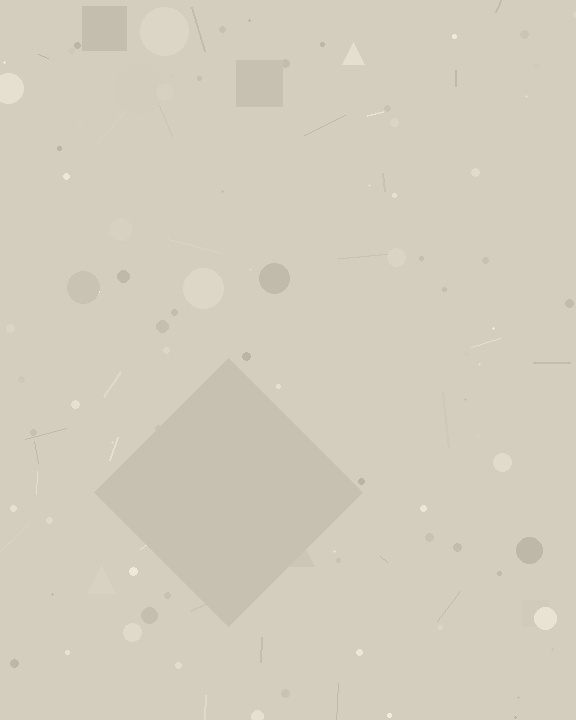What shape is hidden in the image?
A diamond is hidden in the image.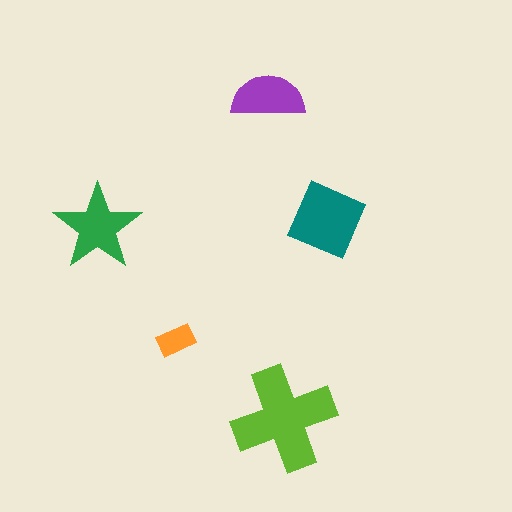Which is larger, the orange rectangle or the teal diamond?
The teal diamond.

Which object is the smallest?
The orange rectangle.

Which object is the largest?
The lime cross.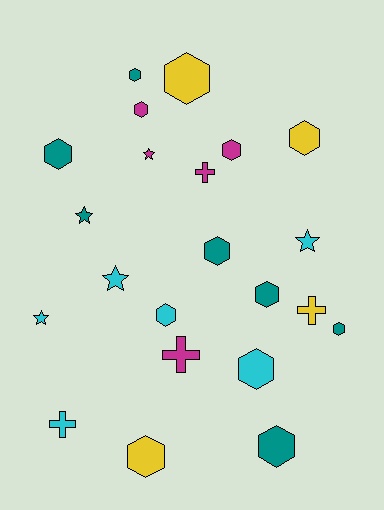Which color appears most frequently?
Teal, with 7 objects.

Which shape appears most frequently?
Hexagon, with 13 objects.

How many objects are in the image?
There are 22 objects.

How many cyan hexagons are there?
There are 2 cyan hexagons.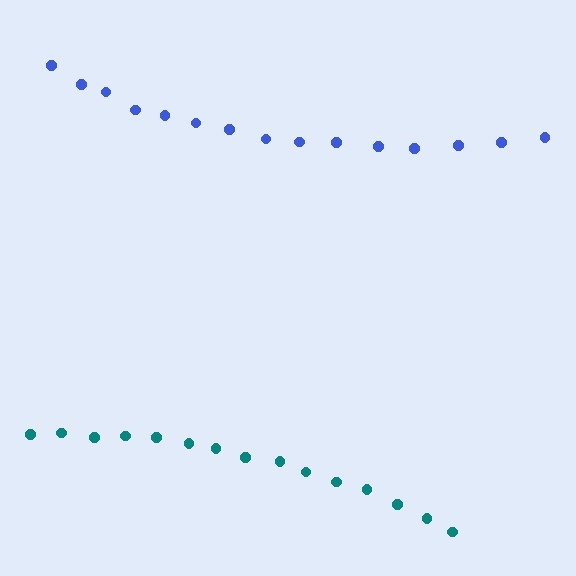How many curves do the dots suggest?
There are 2 distinct paths.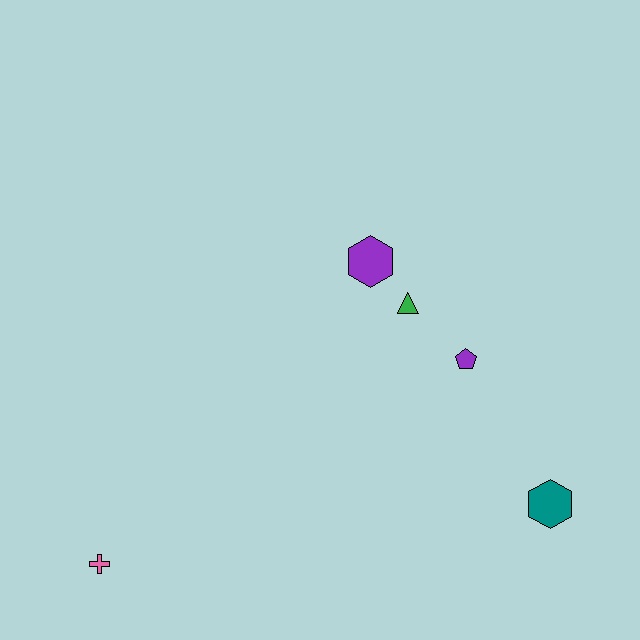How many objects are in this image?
There are 5 objects.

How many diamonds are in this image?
There are no diamonds.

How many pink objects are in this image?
There is 1 pink object.